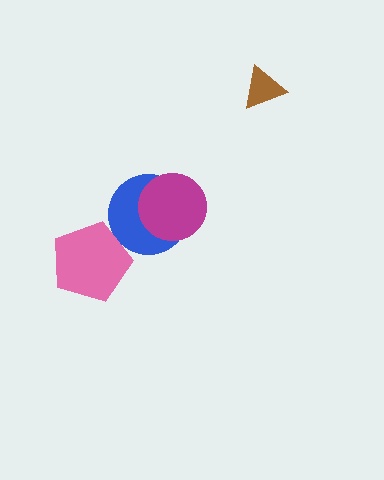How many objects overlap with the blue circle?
1 object overlaps with the blue circle.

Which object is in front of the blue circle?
The magenta circle is in front of the blue circle.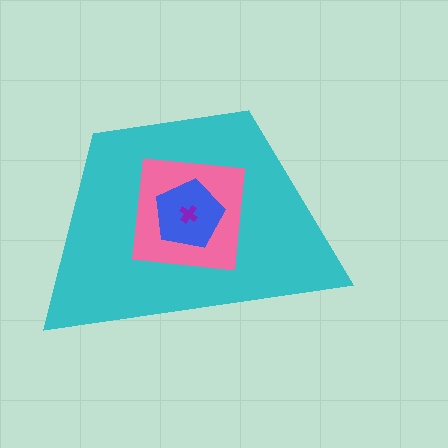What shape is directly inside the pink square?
The blue pentagon.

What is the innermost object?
The purple cross.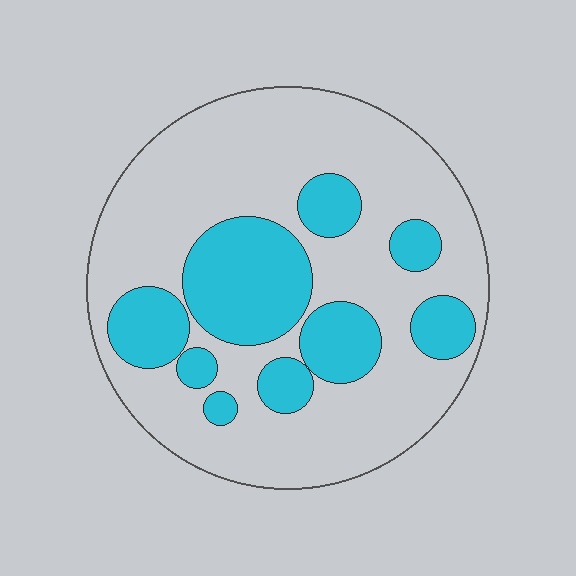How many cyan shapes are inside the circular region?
9.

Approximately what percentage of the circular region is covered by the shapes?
Approximately 30%.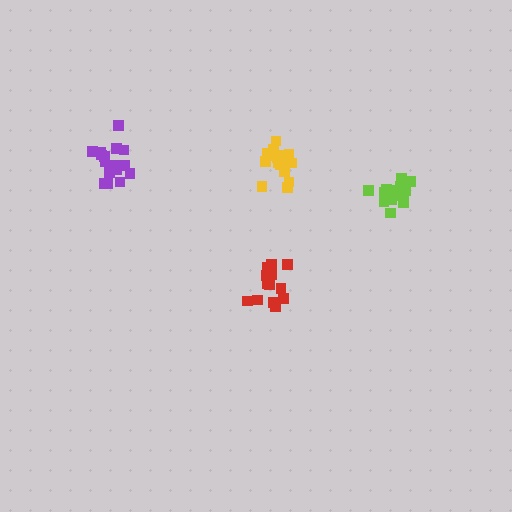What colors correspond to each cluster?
The clusters are colored: red, purple, lime, yellow.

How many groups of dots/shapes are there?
There are 4 groups.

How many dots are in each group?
Group 1: 13 dots, Group 2: 16 dots, Group 3: 14 dots, Group 4: 16 dots (59 total).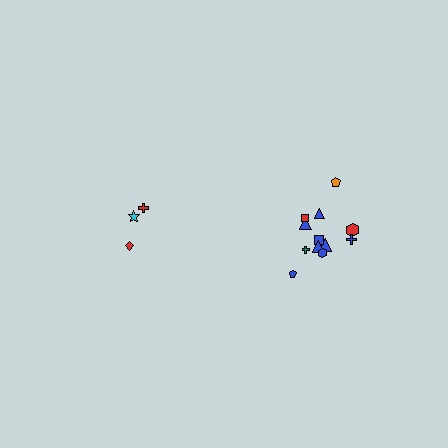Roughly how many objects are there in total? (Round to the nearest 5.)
Roughly 15 objects in total.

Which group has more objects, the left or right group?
The right group.